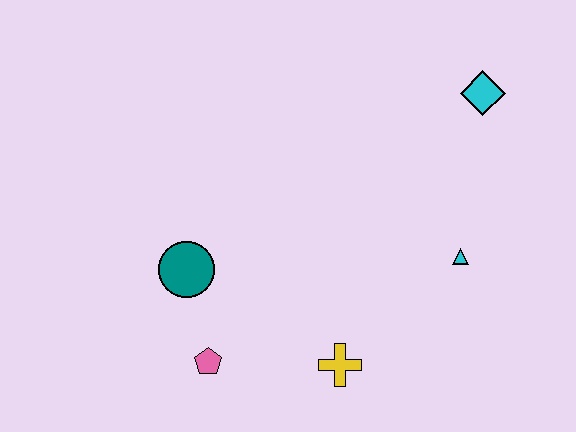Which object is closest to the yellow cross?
The pink pentagon is closest to the yellow cross.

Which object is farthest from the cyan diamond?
The pink pentagon is farthest from the cyan diamond.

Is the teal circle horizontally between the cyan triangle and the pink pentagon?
No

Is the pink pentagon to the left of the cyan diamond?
Yes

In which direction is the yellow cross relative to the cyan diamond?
The yellow cross is below the cyan diamond.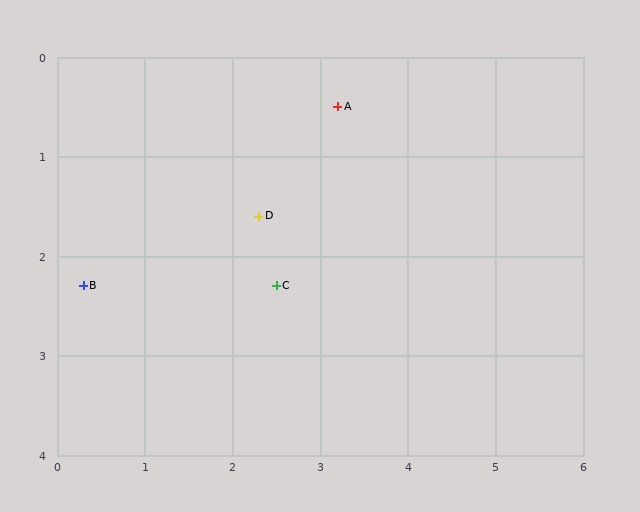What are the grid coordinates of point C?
Point C is at approximately (2.5, 2.3).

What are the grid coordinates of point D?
Point D is at approximately (2.3, 1.6).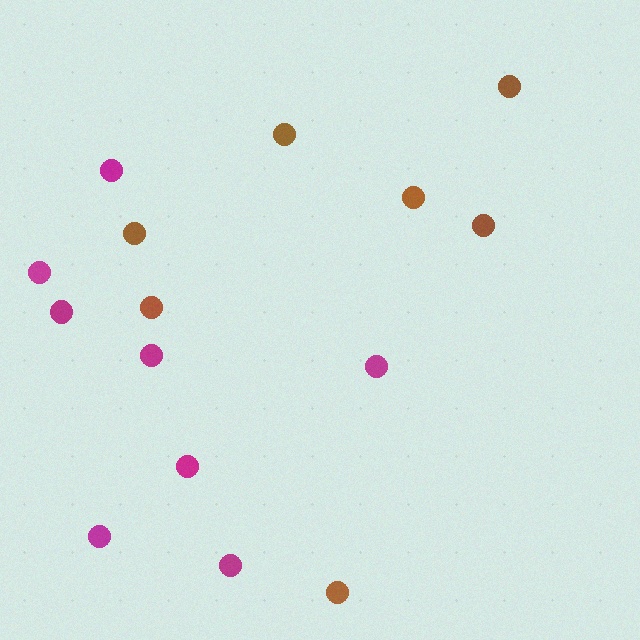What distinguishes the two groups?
There are 2 groups: one group of brown circles (7) and one group of magenta circles (8).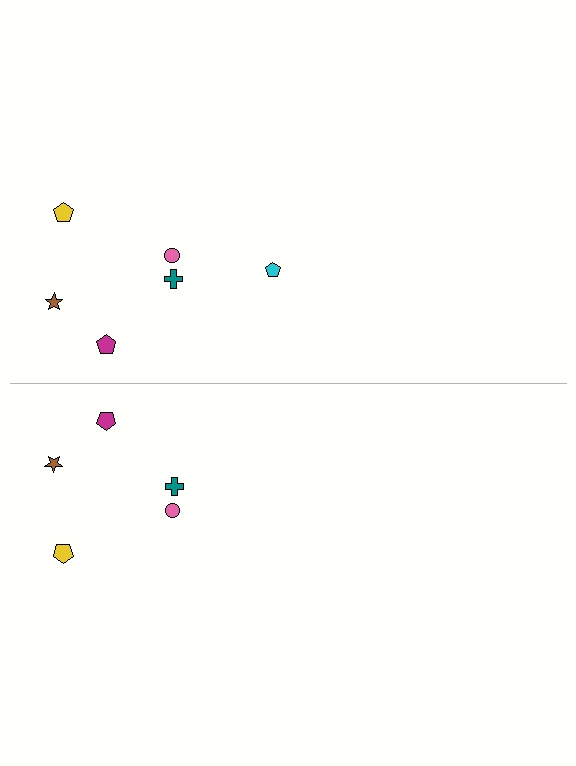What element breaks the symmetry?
A cyan pentagon is missing from the bottom side.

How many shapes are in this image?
There are 11 shapes in this image.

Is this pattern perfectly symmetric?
No, the pattern is not perfectly symmetric. A cyan pentagon is missing from the bottom side.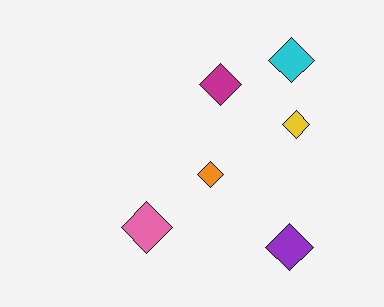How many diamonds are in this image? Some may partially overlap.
There are 6 diamonds.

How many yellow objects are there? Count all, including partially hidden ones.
There is 1 yellow object.